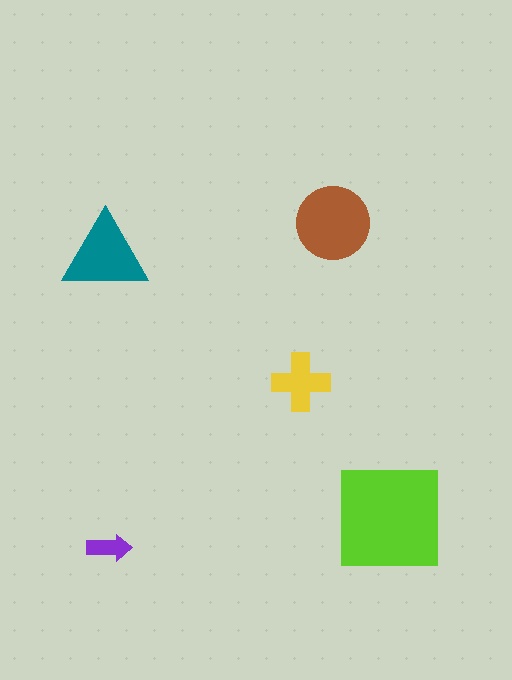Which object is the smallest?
The purple arrow.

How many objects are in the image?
There are 5 objects in the image.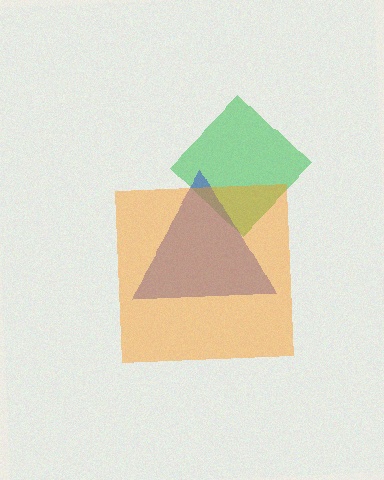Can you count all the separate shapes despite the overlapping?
Yes, there are 3 separate shapes.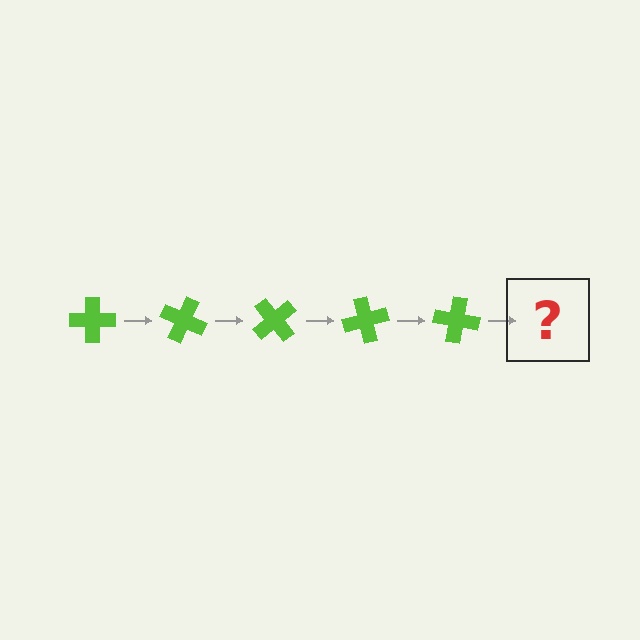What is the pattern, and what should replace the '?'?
The pattern is that the cross rotates 25 degrees each step. The '?' should be a lime cross rotated 125 degrees.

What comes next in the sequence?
The next element should be a lime cross rotated 125 degrees.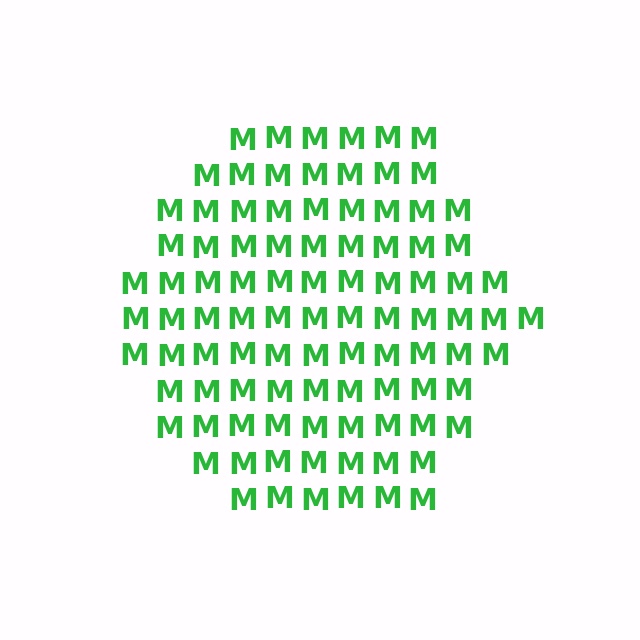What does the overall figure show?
The overall figure shows a hexagon.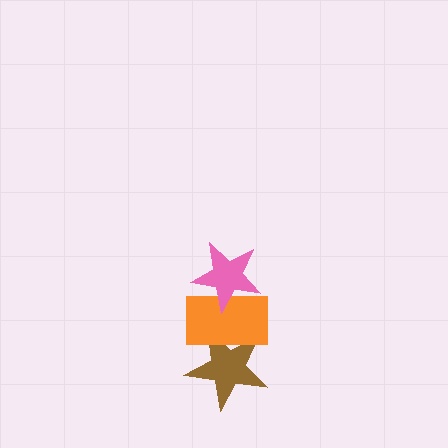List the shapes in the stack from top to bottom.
From top to bottom: the pink star, the orange rectangle, the brown star.